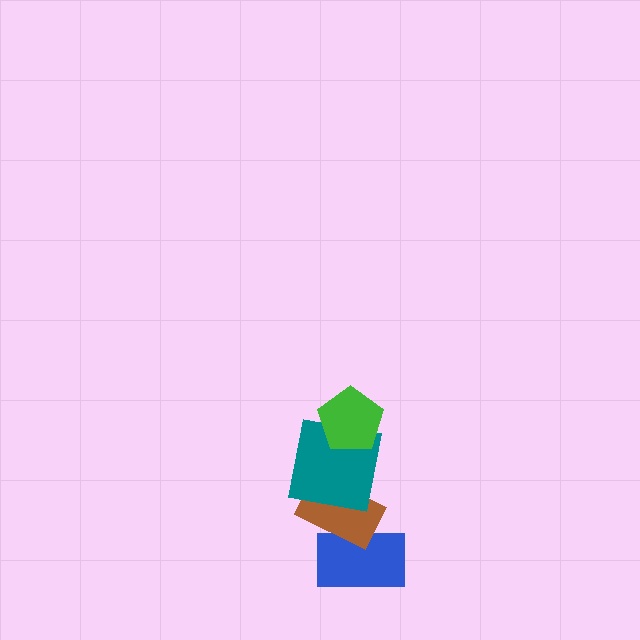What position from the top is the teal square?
The teal square is 2nd from the top.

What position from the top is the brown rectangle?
The brown rectangle is 3rd from the top.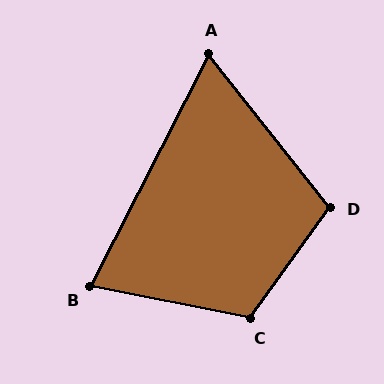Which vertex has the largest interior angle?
C, at approximately 115 degrees.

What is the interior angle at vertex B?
Approximately 74 degrees (acute).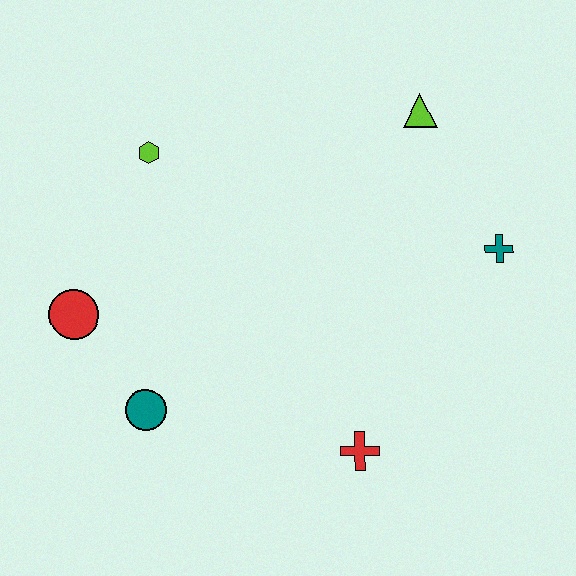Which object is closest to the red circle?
The teal circle is closest to the red circle.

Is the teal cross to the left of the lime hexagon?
No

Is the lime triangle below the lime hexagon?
No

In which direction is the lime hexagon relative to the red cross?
The lime hexagon is above the red cross.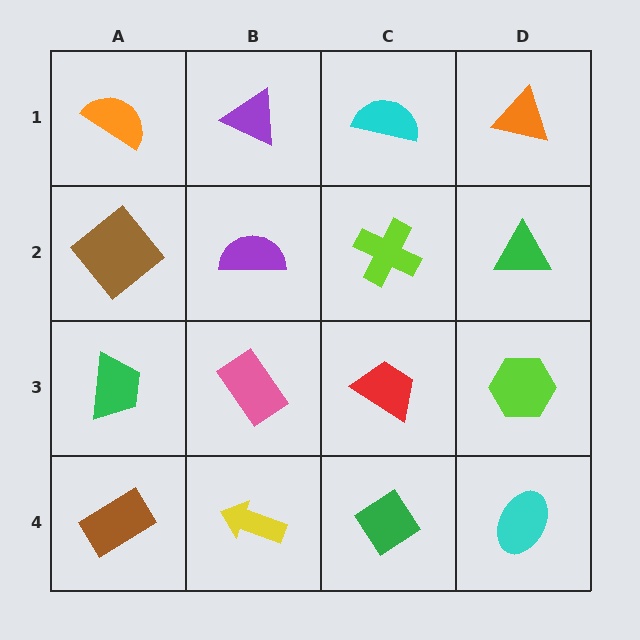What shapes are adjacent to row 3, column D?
A green triangle (row 2, column D), a cyan ellipse (row 4, column D), a red trapezoid (row 3, column C).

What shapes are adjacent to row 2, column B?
A purple triangle (row 1, column B), a pink rectangle (row 3, column B), a brown diamond (row 2, column A), a lime cross (row 2, column C).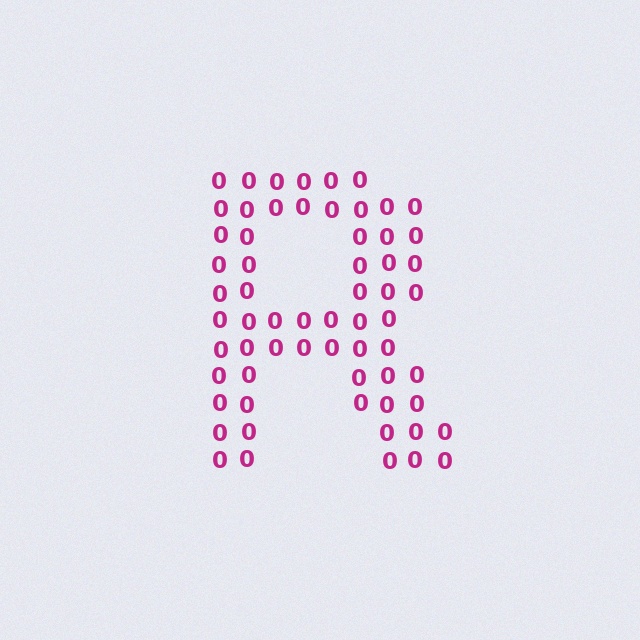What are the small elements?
The small elements are digit 0's.